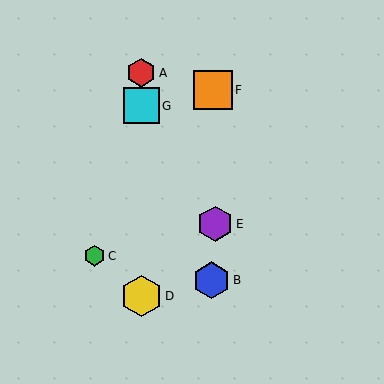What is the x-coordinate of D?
Object D is at x≈141.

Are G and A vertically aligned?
Yes, both are at x≈141.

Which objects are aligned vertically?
Objects A, D, G are aligned vertically.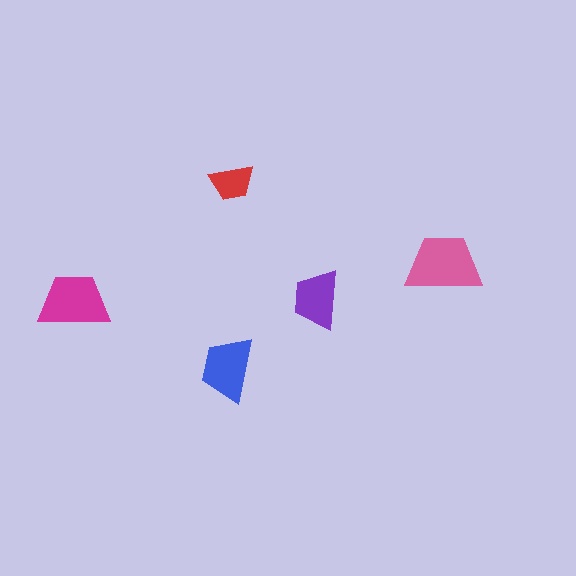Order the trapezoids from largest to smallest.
the pink one, the magenta one, the blue one, the purple one, the red one.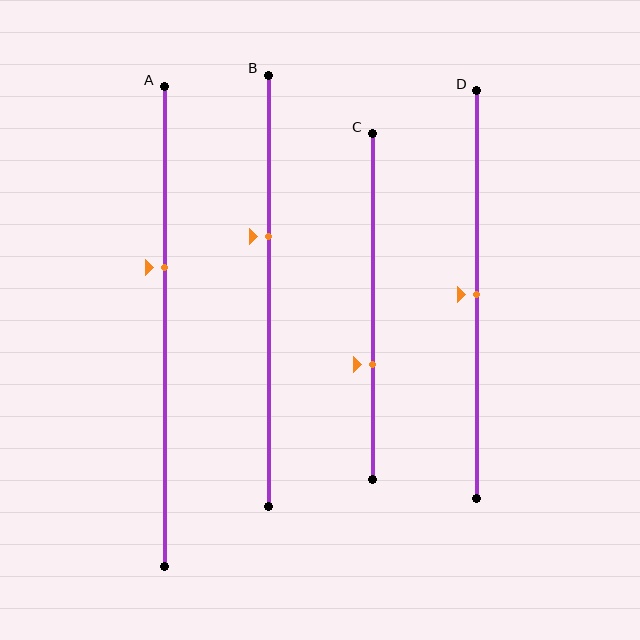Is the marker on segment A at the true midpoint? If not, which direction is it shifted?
No, the marker on segment A is shifted upward by about 12% of the segment length.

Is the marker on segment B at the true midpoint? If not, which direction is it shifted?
No, the marker on segment B is shifted upward by about 13% of the segment length.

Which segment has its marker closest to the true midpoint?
Segment D has its marker closest to the true midpoint.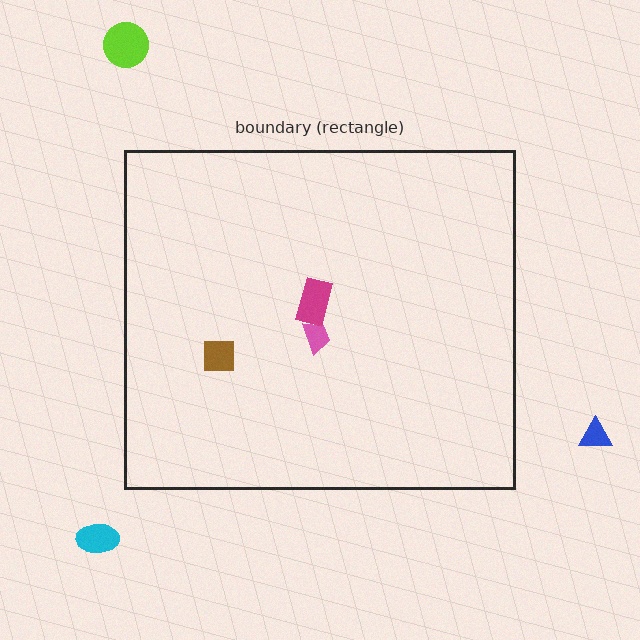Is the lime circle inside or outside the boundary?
Outside.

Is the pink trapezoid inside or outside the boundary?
Inside.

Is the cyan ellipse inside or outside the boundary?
Outside.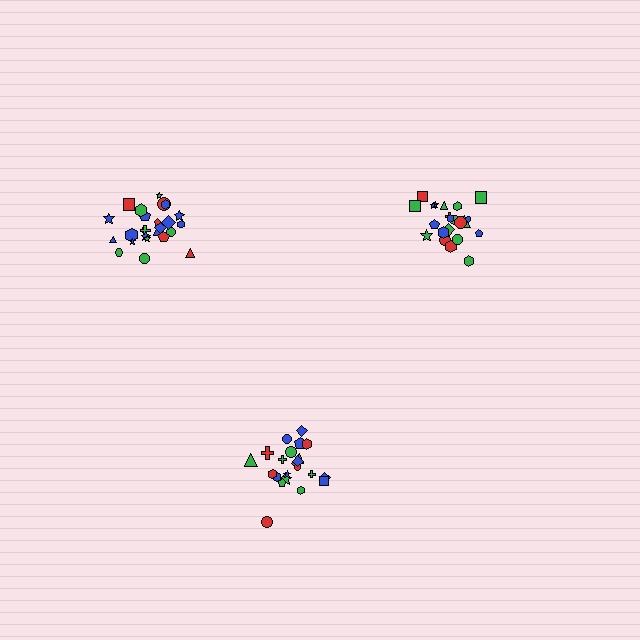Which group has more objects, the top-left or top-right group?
The top-left group.